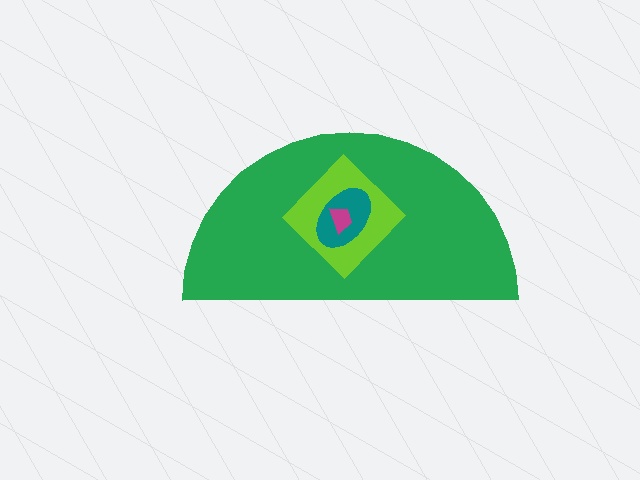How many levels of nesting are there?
4.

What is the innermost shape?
The magenta trapezoid.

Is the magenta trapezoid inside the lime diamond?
Yes.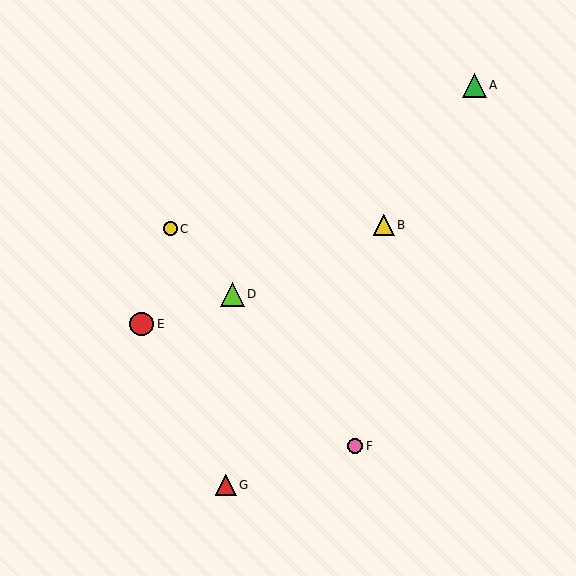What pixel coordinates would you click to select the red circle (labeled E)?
Click at (142, 324) to select the red circle E.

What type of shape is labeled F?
Shape F is a pink circle.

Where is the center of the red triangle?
The center of the red triangle is at (226, 485).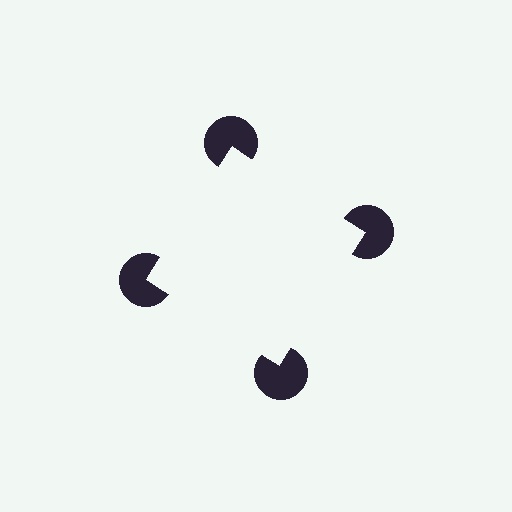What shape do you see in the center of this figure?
An illusory square — its edges are inferred from the aligned wedge cuts in the pac-man discs, not physically drawn.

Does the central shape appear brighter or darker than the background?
It typically appears slightly brighter than the background, even though no actual brightness change is drawn.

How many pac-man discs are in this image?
There are 4 — one at each vertex of the illusory square.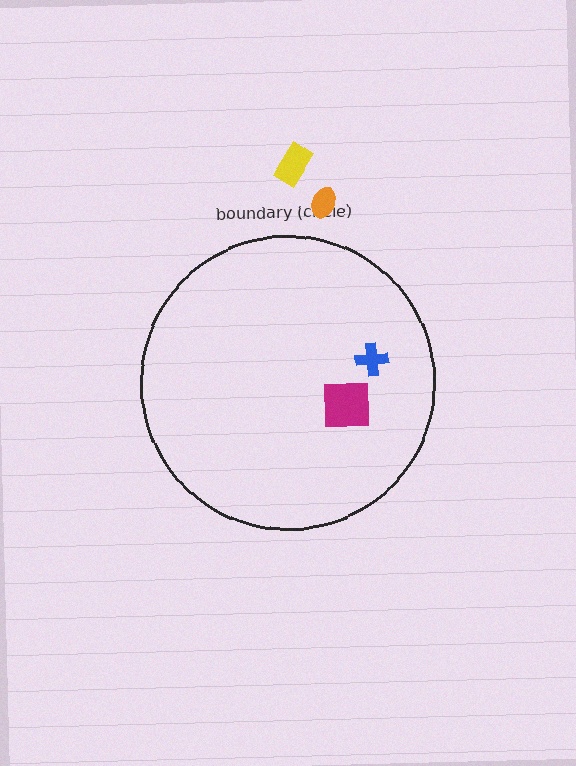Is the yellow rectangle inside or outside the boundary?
Outside.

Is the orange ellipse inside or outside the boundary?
Outside.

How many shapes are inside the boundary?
2 inside, 2 outside.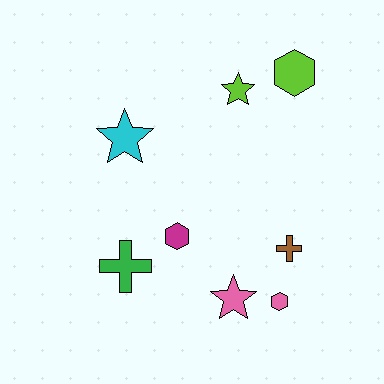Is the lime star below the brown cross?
No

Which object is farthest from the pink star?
The lime hexagon is farthest from the pink star.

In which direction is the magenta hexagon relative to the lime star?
The magenta hexagon is below the lime star.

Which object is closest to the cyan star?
The magenta hexagon is closest to the cyan star.